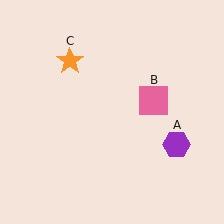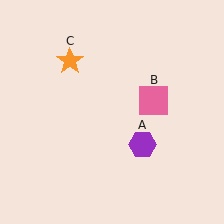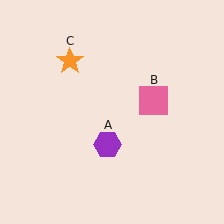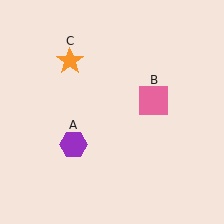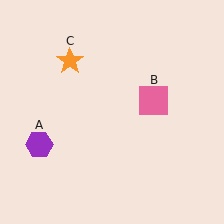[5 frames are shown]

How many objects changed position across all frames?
1 object changed position: purple hexagon (object A).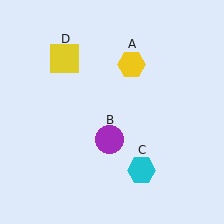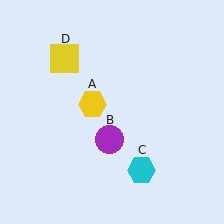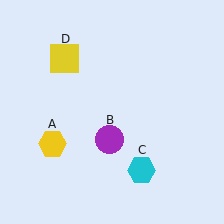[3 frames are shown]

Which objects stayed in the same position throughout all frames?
Purple circle (object B) and cyan hexagon (object C) and yellow square (object D) remained stationary.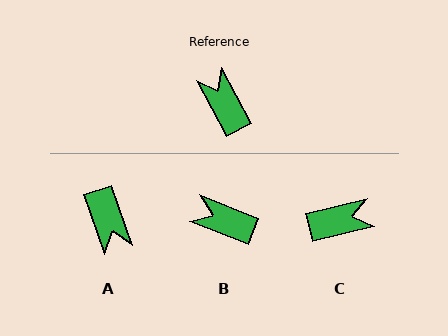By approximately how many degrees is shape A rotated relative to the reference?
Approximately 171 degrees counter-clockwise.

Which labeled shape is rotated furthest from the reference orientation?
A, about 171 degrees away.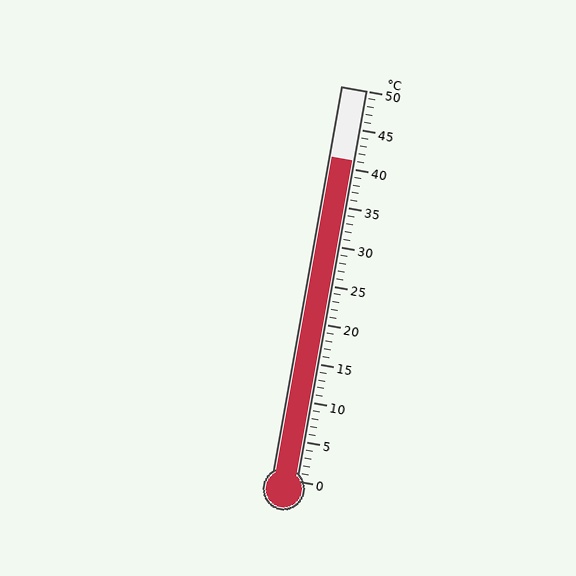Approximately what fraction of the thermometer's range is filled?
The thermometer is filled to approximately 80% of its range.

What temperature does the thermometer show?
The thermometer shows approximately 41°C.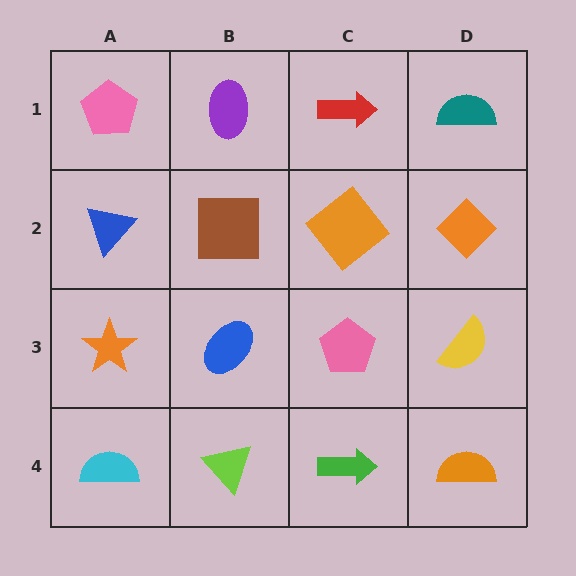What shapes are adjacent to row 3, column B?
A brown square (row 2, column B), a lime triangle (row 4, column B), an orange star (row 3, column A), a pink pentagon (row 3, column C).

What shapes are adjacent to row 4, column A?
An orange star (row 3, column A), a lime triangle (row 4, column B).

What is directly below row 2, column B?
A blue ellipse.